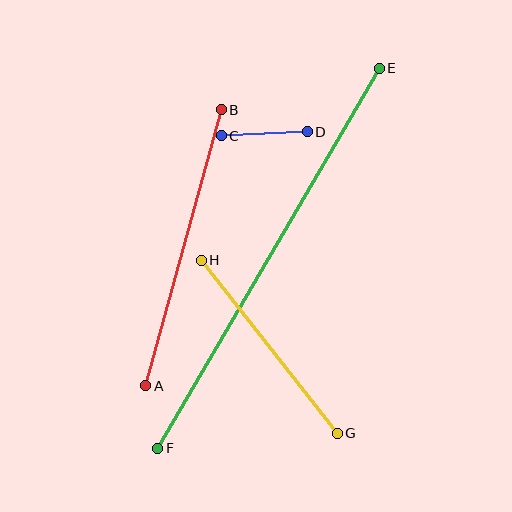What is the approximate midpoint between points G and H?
The midpoint is at approximately (269, 347) pixels.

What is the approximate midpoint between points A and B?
The midpoint is at approximately (183, 248) pixels.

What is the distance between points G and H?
The distance is approximately 220 pixels.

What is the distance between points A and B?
The distance is approximately 286 pixels.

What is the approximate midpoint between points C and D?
The midpoint is at approximately (264, 134) pixels.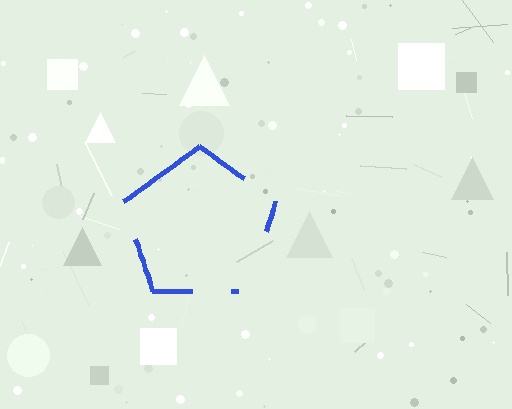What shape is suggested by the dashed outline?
The dashed outline suggests a pentagon.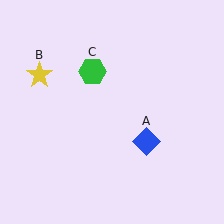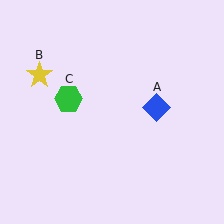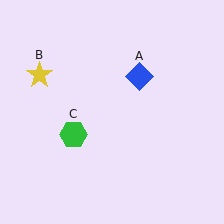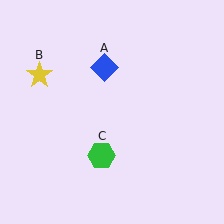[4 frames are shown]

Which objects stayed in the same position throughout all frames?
Yellow star (object B) remained stationary.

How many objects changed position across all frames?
2 objects changed position: blue diamond (object A), green hexagon (object C).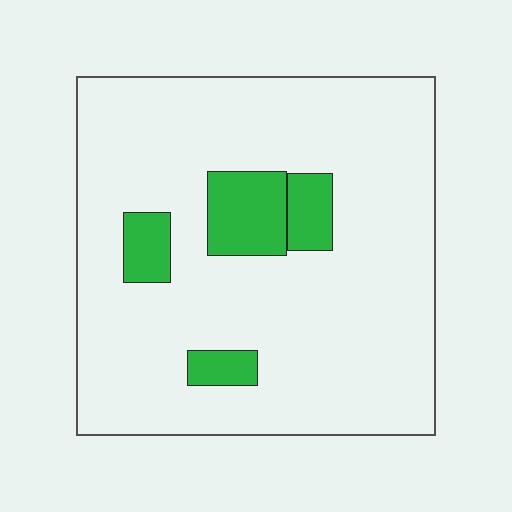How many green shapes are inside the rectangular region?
4.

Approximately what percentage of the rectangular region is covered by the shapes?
Approximately 15%.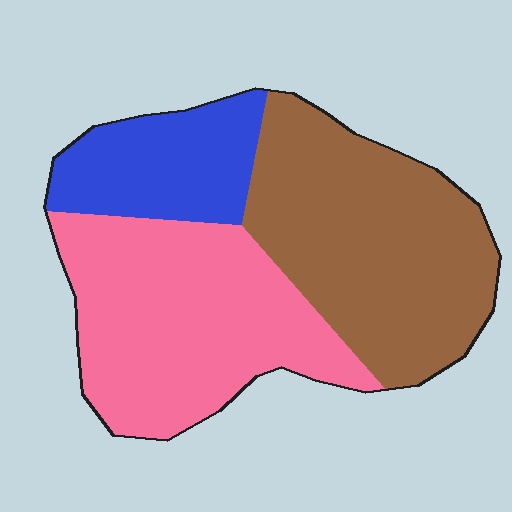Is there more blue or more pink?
Pink.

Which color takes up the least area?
Blue, at roughly 20%.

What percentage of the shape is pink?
Pink covers roughly 40% of the shape.